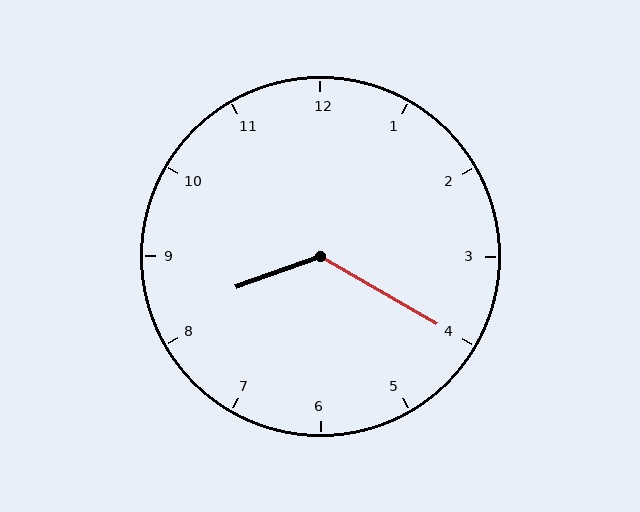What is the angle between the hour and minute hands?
Approximately 130 degrees.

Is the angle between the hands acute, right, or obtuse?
It is obtuse.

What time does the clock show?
8:20.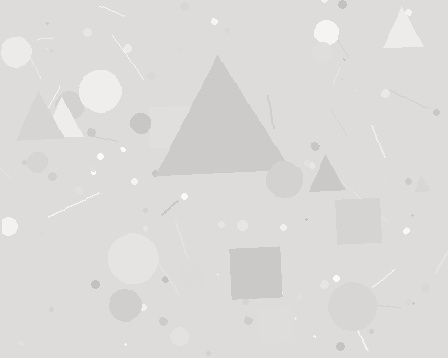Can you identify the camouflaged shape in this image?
The camouflaged shape is a triangle.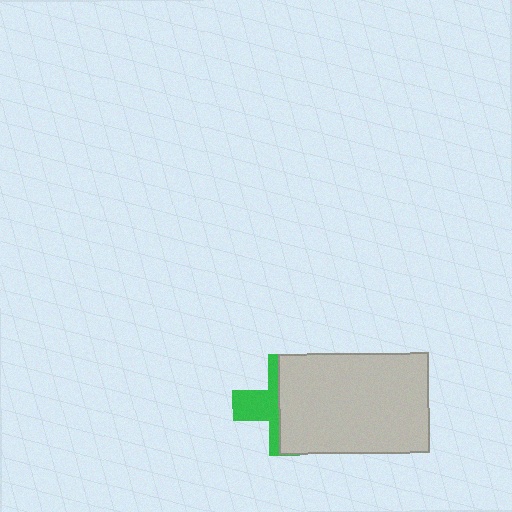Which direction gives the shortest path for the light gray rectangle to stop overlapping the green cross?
Moving right gives the shortest separation.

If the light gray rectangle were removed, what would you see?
You would see the complete green cross.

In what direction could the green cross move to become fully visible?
The green cross could move left. That would shift it out from behind the light gray rectangle entirely.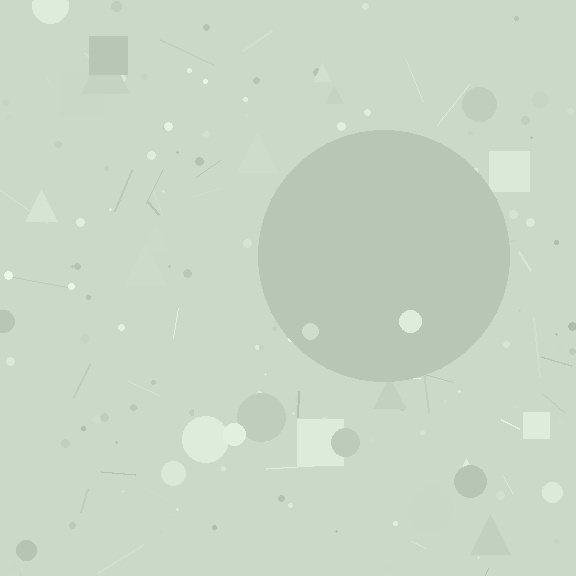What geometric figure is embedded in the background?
A circle is embedded in the background.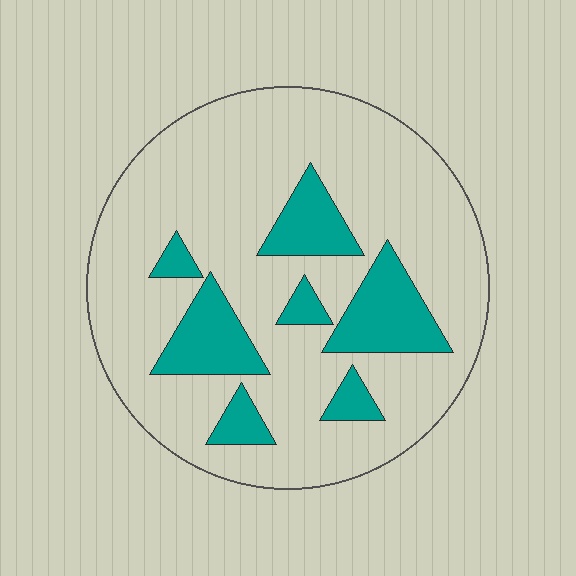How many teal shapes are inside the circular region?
7.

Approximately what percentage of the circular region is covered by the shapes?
Approximately 20%.